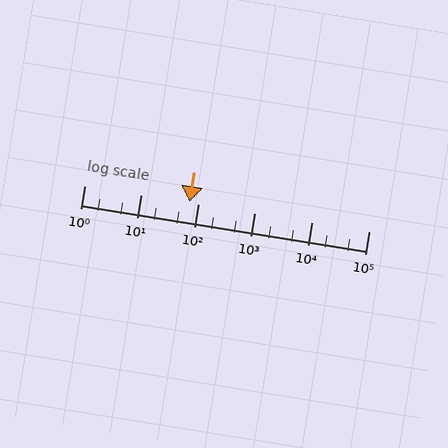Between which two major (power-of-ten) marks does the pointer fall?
The pointer is between 10 and 100.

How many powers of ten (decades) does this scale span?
The scale spans 5 decades, from 1 to 100000.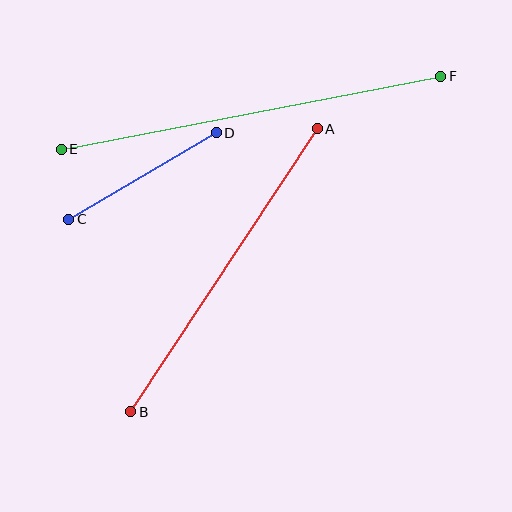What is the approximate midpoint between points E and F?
The midpoint is at approximately (251, 113) pixels.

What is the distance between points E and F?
The distance is approximately 387 pixels.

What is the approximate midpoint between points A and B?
The midpoint is at approximately (224, 270) pixels.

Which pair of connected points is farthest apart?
Points E and F are farthest apart.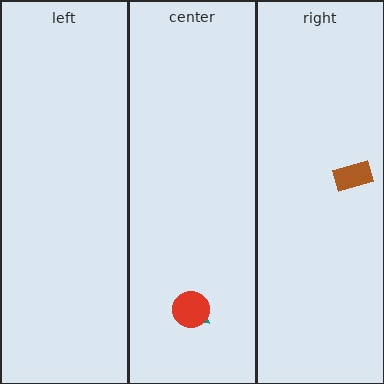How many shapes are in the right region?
1.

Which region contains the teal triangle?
The center region.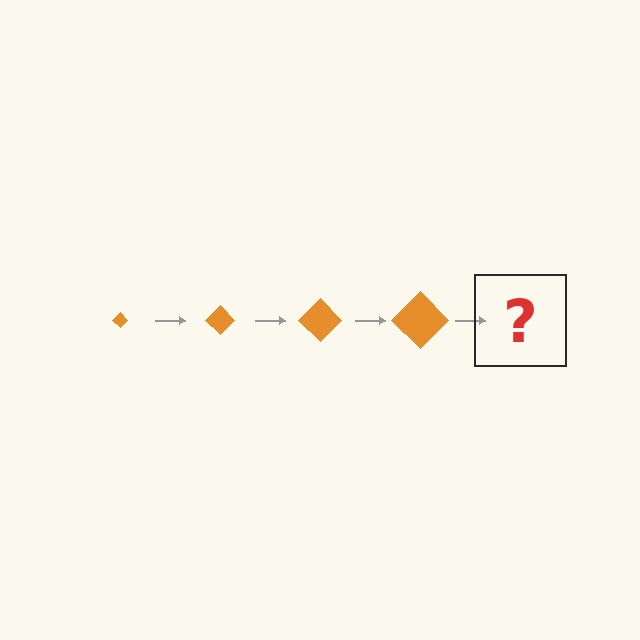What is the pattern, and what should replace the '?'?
The pattern is that the diamond gets progressively larger each step. The '?' should be an orange diamond, larger than the previous one.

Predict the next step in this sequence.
The next step is an orange diamond, larger than the previous one.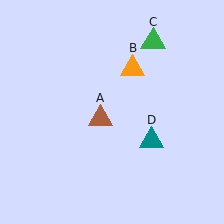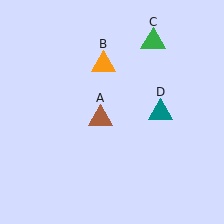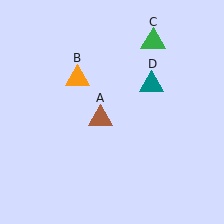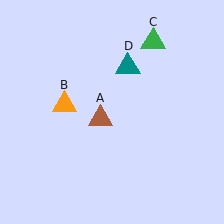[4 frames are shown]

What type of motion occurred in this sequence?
The orange triangle (object B), teal triangle (object D) rotated counterclockwise around the center of the scene.